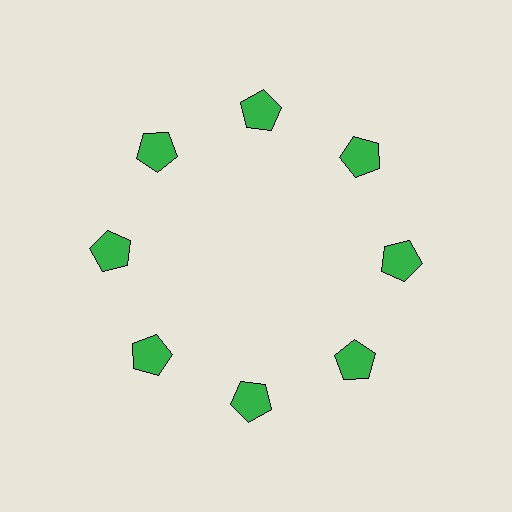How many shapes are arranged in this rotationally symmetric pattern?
There are 8 shapes, arranged in 8 groups of 1.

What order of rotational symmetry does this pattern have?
This pattern has 8-fold rotational symmetry.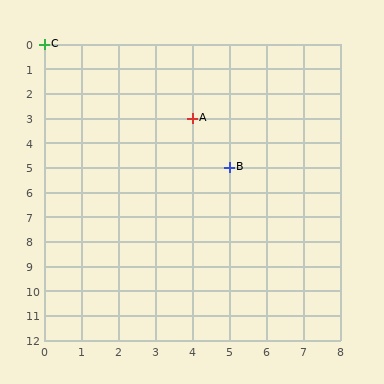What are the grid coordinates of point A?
Point A is at grid coordinates (4, 3).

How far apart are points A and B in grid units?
Points A and B are 1 column and 2 rows apart (about 2.2 grid units diagonally).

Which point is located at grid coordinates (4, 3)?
Point A is at (4, 3).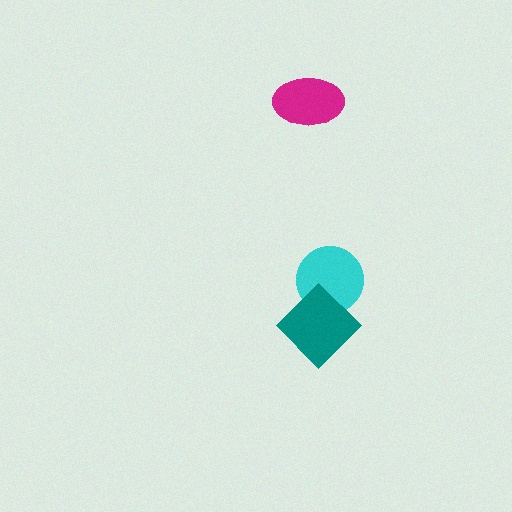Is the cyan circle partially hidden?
Yes, it is partially covered by another shape.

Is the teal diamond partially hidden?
No, no other shape covers it.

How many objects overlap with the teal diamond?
1 object overlaps with the teal diamond.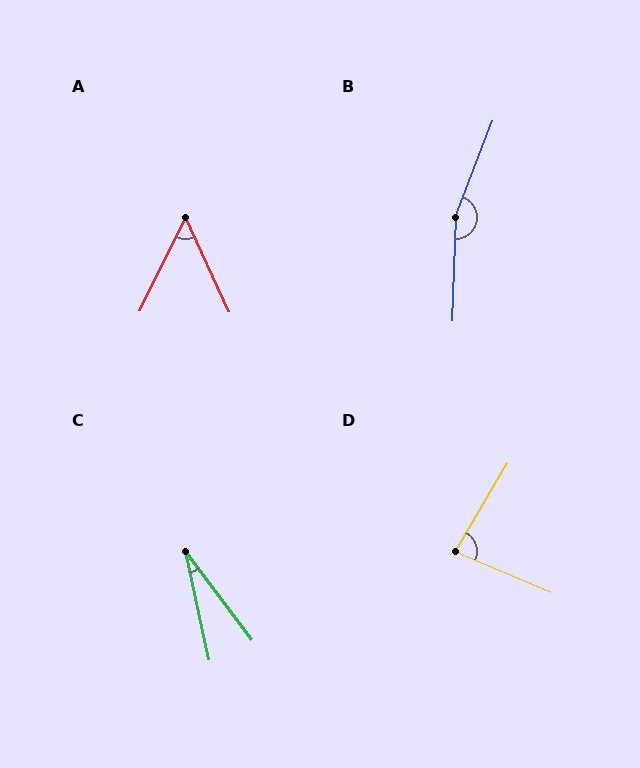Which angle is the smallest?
C, at approximately 25 degrees.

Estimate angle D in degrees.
Approximately 82 degrees.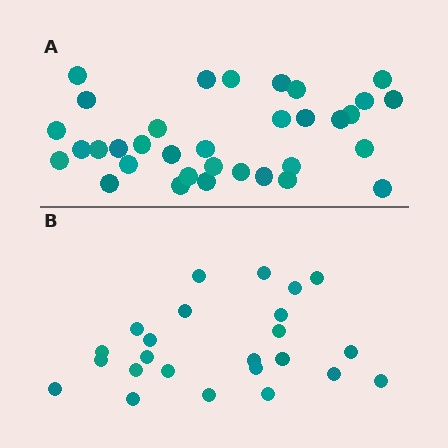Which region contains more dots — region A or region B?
Region A (the top region) has more dots.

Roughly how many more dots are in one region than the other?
Region A has roughly 10 or so more dots than region B.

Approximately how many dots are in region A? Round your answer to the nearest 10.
About 30 dots. (The exact count is 34, which rounds to 30.)